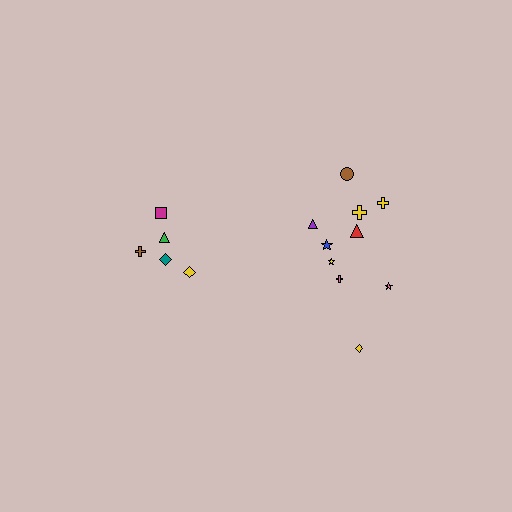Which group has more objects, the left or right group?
The right group.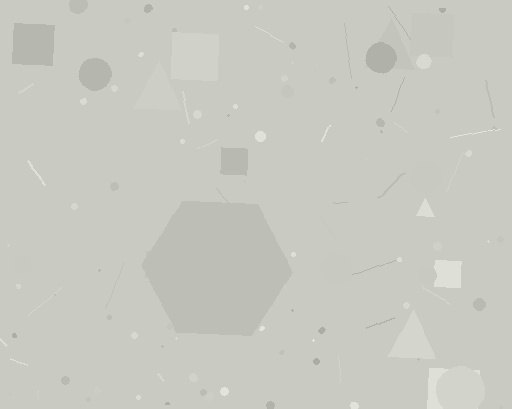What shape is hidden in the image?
A hexagon is hidden in the image.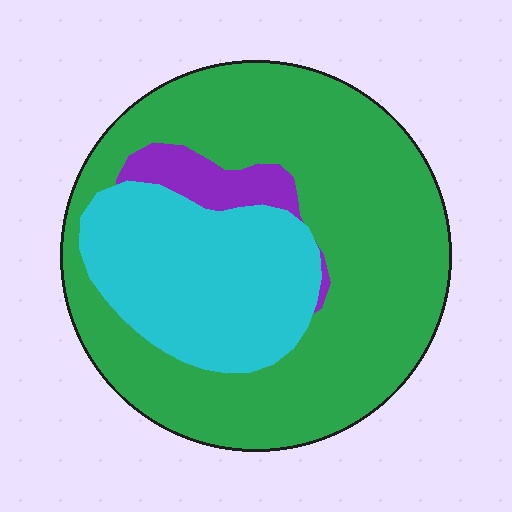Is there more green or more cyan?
Green.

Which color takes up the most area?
Green, at roughly 65%.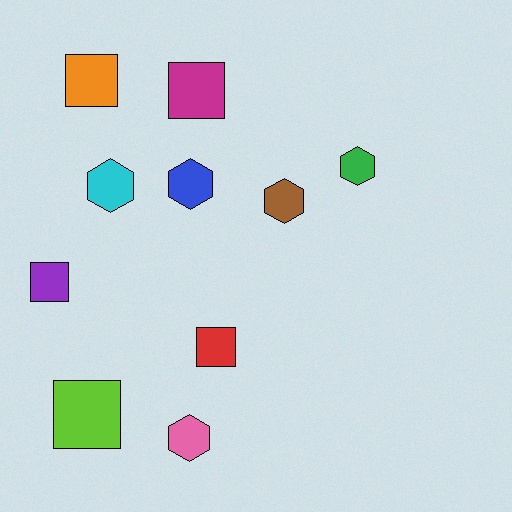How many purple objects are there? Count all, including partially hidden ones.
There is 1 purple object.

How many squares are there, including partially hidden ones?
There are 5 squares.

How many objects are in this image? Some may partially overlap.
There are 10 objects.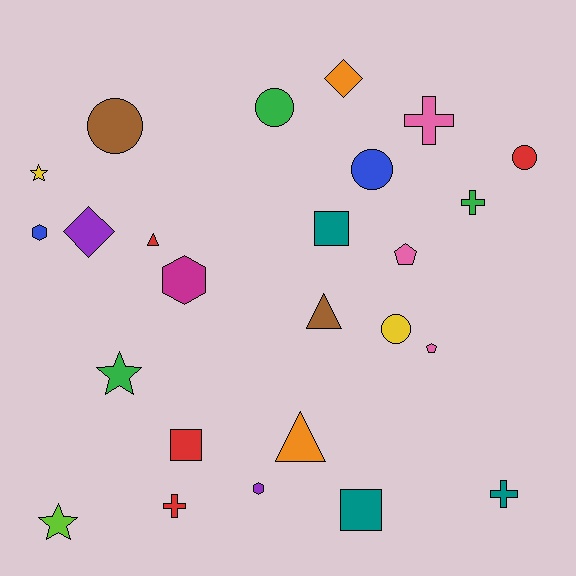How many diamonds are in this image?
There are 2 diamonds.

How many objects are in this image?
There are 25 objects.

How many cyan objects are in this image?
There are no cyan objects.